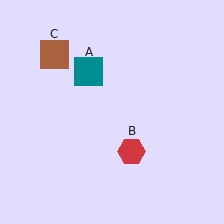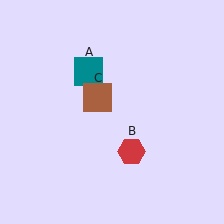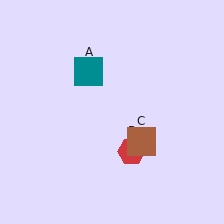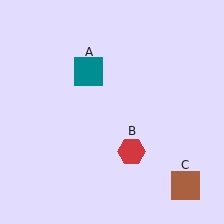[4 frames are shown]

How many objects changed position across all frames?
1 object changed position: brown square (object C).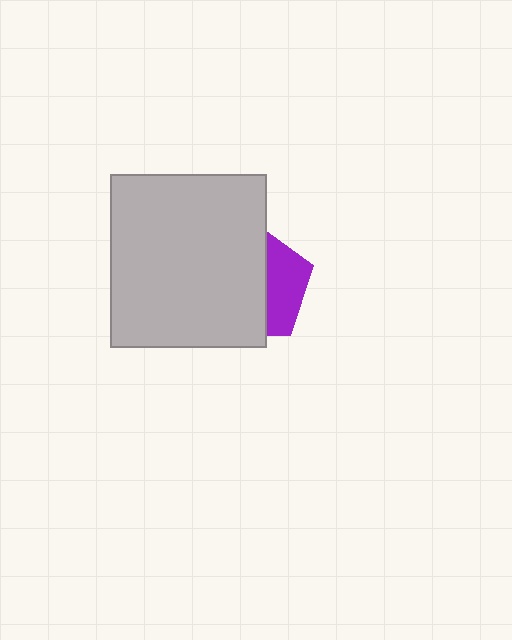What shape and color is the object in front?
The object in front is a light gray rectangle.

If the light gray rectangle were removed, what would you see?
You would see the complete purple pentagon.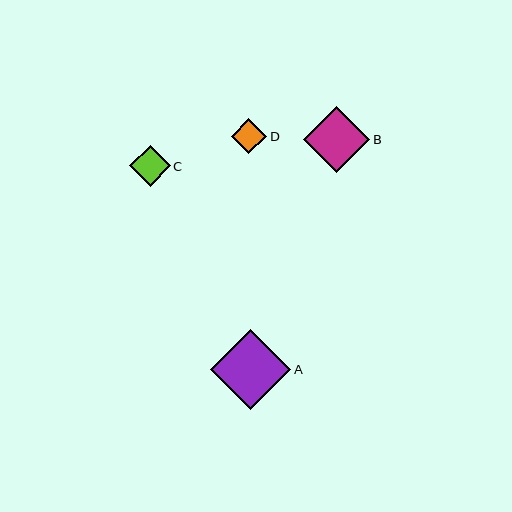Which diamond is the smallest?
Diamond D is the smallest with a size of approximately 36 pixels.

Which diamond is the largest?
Diamond A is the largest with a size of approximately 80 pixels.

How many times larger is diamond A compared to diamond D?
Diamond A is approximately 2.3 times the size of diamond D.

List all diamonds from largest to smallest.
From largest to smallest: A, B, C, D.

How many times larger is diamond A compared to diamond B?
Diamond A is approximately 1.2 times the size of diamond B.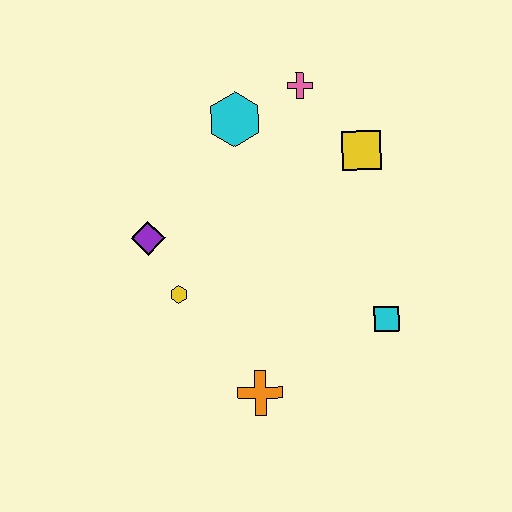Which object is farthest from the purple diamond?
The cyan square is farthest from the purple diamond.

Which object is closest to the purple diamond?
The yellow hexagon is closest to the purple diamond.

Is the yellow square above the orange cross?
Yes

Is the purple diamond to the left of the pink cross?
Yes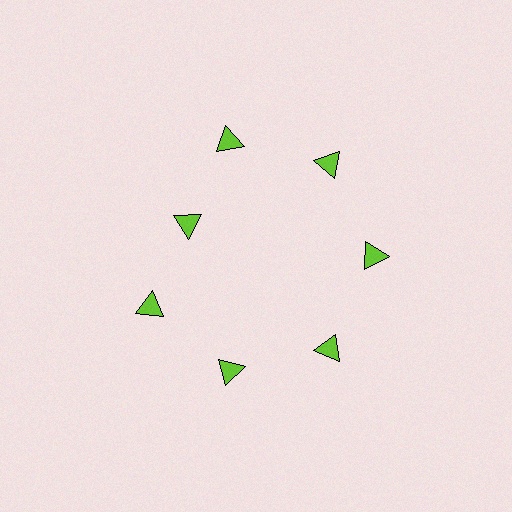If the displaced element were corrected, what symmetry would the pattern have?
It would have 7-fold rotational symmetry — the pattern would map onto itself every 51 degrees.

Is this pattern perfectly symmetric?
No. The 7 lime triangles are arranged in a ring, but one element near the 10 o'clock position is pulled inward toward the center, breaking the 7-fold rotational symmetry.